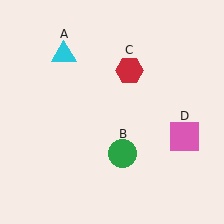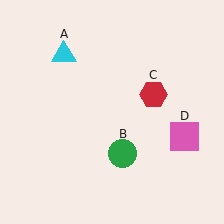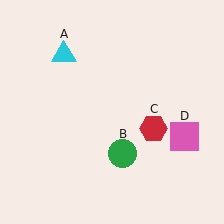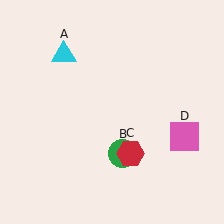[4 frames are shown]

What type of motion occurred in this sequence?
The red hexagon (object C) rotated clockwise around the center of the scene.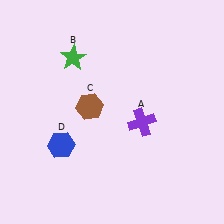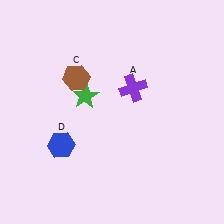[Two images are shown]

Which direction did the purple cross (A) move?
The purple cross (A) moved up.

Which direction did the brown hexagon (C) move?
The brown hexagon (C) moved up.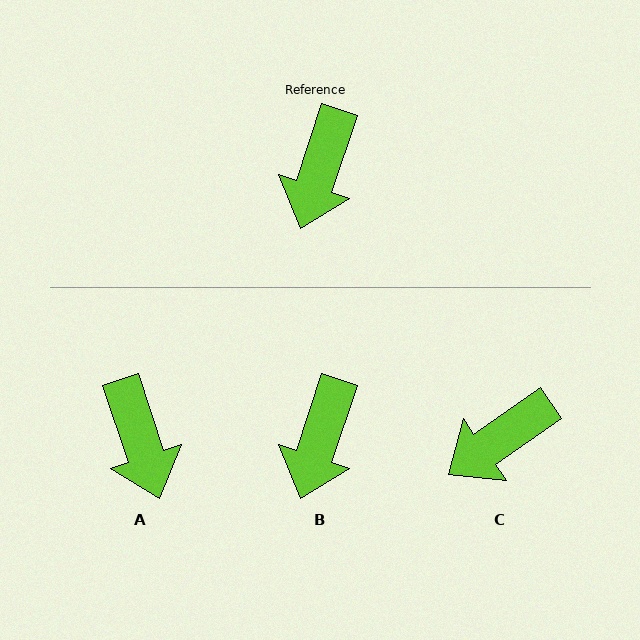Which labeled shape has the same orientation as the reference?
B.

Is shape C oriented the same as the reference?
No, it is off by about 37 degrees.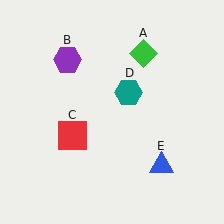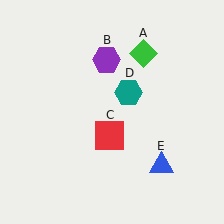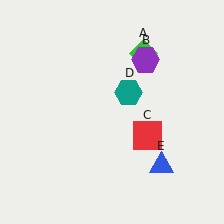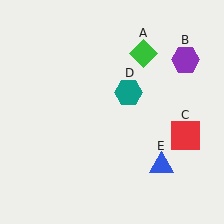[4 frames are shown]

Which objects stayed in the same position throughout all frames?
Green diamond (object A) and teal hexagon (object D) and blue triangle (object E) remained stationary.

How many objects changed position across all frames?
2 objects changed position: purple hexagon (object B), red square (object C).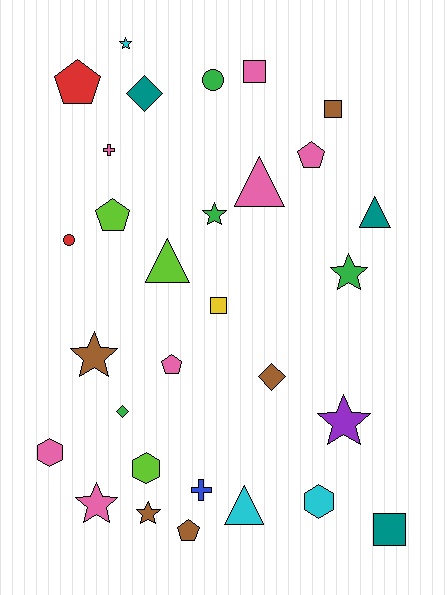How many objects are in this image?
There are 30 objects.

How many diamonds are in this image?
There are 3 diamonds.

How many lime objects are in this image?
There are 3 lime objects.